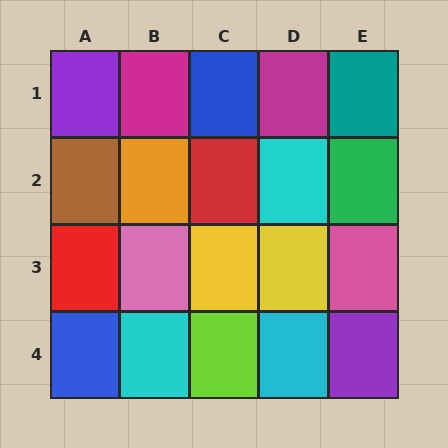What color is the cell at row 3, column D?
Yellow.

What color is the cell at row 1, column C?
Blue.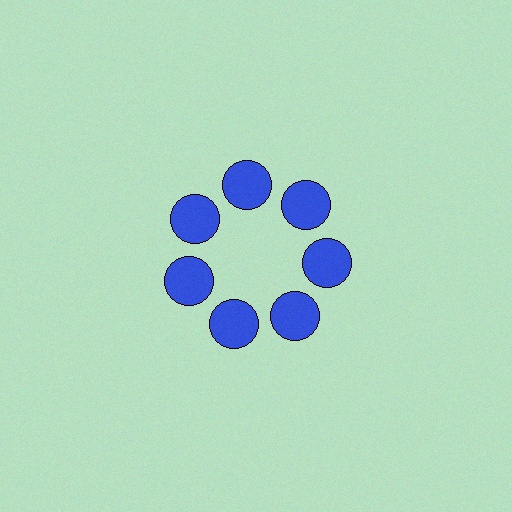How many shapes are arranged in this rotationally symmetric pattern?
There are 7 shapes, arranged in 7 groups of 1.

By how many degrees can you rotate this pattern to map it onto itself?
The pattern maps onto itself every 51 degrees of rotation.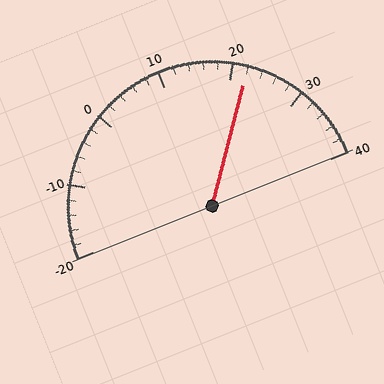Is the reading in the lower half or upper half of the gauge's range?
The reading is in the upper half of the range (-20 to 40).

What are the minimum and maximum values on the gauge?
The gauge ranges from -20 to 40.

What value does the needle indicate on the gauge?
The needle indicates approximately 22.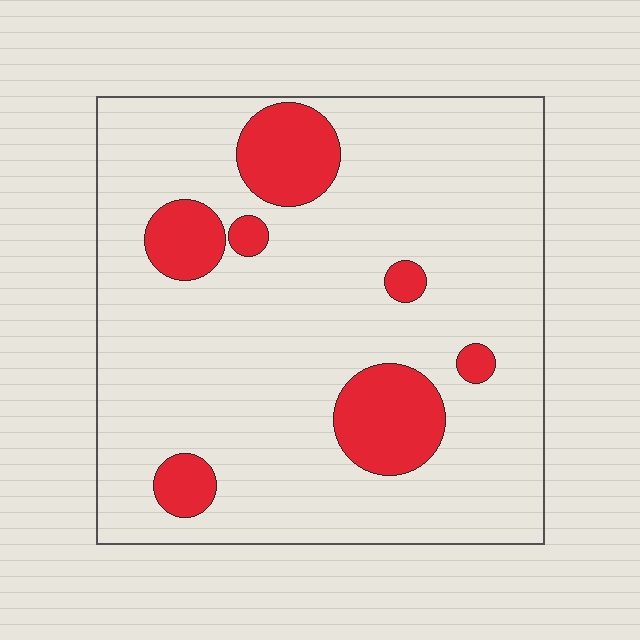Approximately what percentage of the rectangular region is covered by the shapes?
Approximately 15%.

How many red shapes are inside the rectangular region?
7.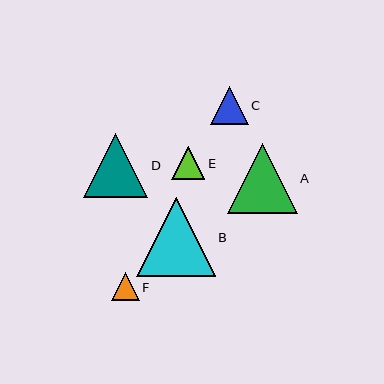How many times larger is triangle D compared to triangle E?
Triangle D is approximately 2.0 times the size of triangle E.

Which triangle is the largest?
Triangle B is the largest with a size of approximately 79 pixels.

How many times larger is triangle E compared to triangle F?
Triangle E is approximately 1.2 times the size of triangle F.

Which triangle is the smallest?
Triangle F is the smallest with a size of approximately 28 pixels.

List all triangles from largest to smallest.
From largest to smallest: B, A, D, C, E, F.